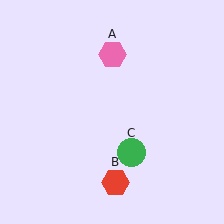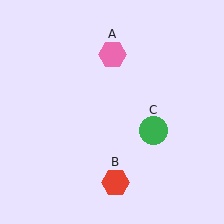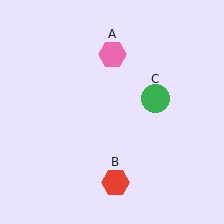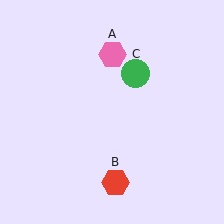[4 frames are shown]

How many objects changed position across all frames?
1 object changed position: green circle (object C).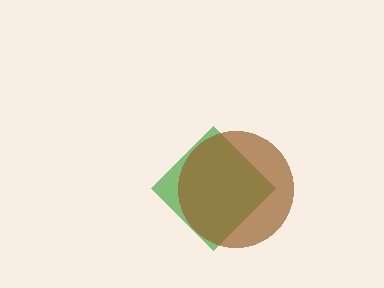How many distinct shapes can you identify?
There are 2 distinct shapes: a green diamond, a brown circle.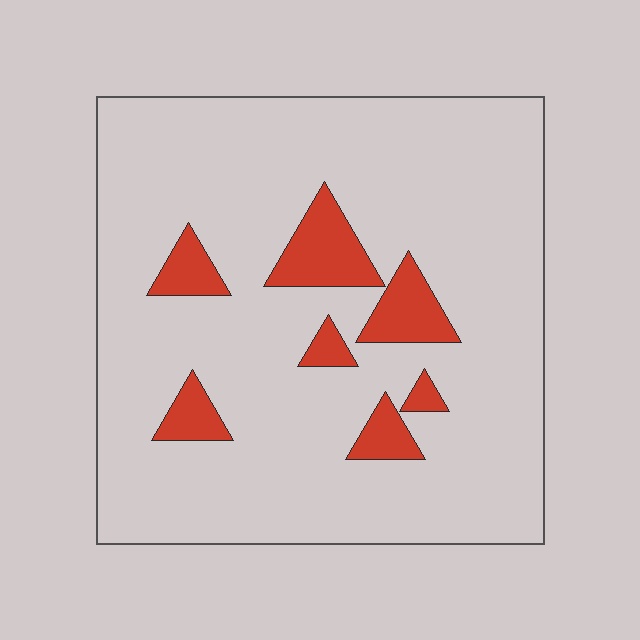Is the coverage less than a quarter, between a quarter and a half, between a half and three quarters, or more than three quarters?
Less than a quarter.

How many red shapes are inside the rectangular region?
7.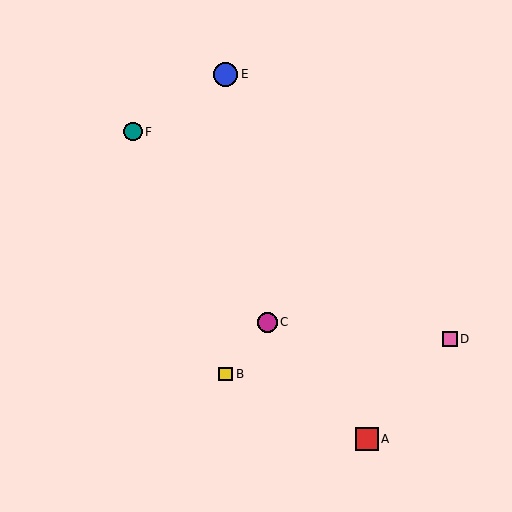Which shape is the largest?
The blue circle (labeled E) is the largest.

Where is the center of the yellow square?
The center of the yellow square is at (226, 374).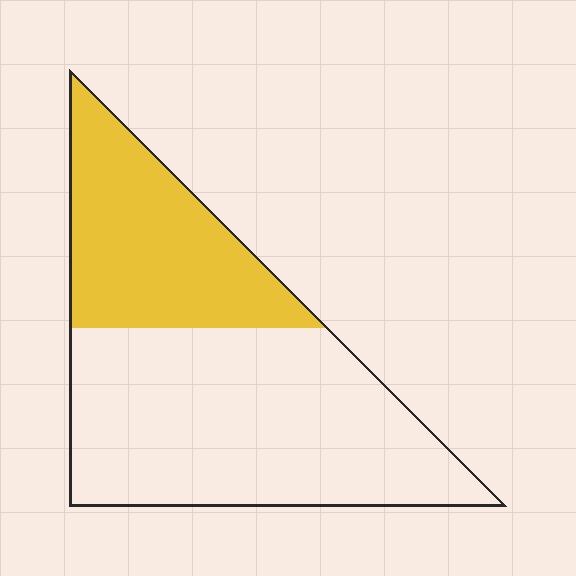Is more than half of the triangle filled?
No.